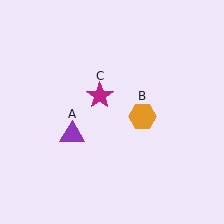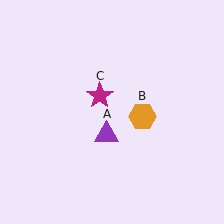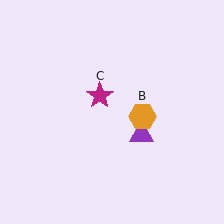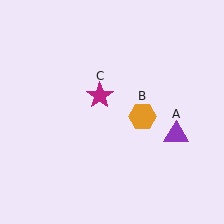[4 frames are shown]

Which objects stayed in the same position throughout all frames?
Orange hexagon (object B) and magenta star (object C) remained stationary.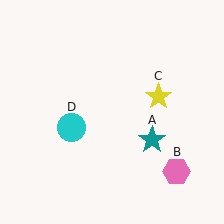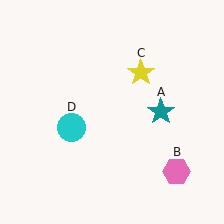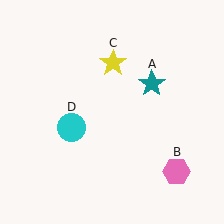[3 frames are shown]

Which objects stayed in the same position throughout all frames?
Pink hexagon (object B) and cyan circle (object D) remained stationary.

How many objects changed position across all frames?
2 objects changed position: teal star (object A), yellow star (object C).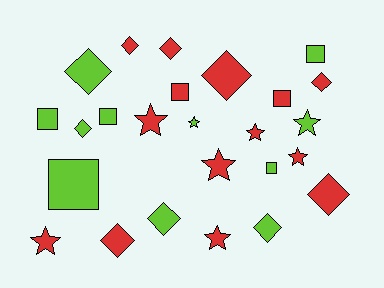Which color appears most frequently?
Red, with 14 objects.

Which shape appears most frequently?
Diamond, with 10 objects.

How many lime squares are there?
There are 5 lime squares.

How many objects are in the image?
There are 25 objects.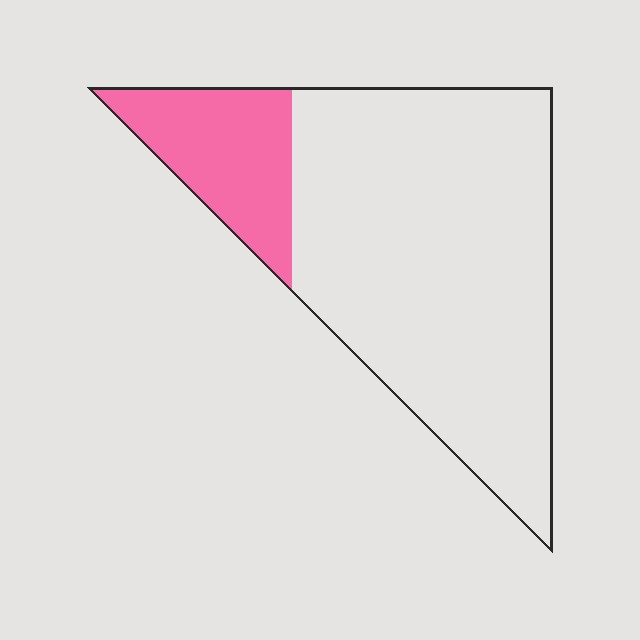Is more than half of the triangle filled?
No.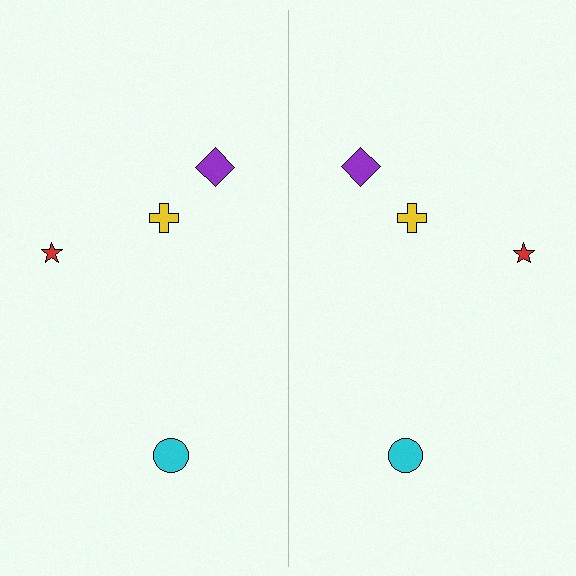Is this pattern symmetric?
Yes, this pattern has bilateral (reflection) symmetry.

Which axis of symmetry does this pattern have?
The pattern has a vertical axis of symmetry running through the center of the image.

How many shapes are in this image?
There are 8 shapes in this image.